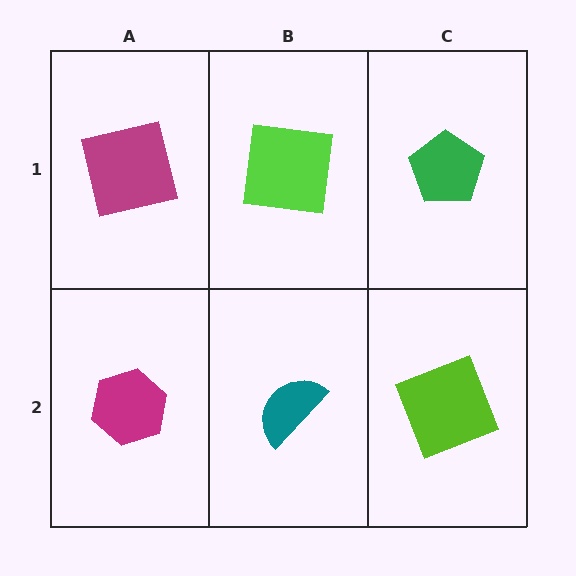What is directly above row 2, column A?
A magenta square.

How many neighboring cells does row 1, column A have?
2.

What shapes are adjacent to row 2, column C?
A green pentagon (row 1, column C), a teal semicircle (row 2, column B).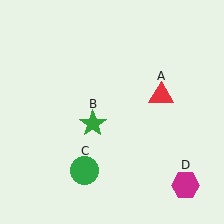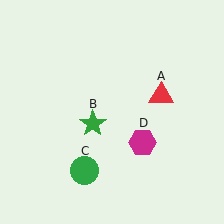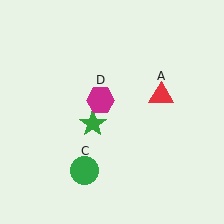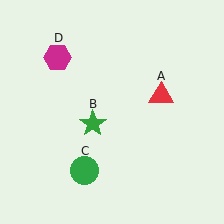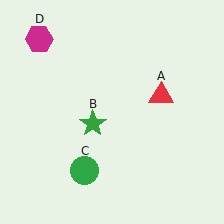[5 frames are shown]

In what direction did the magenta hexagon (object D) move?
The magenta hexagon (object D) moved up and to the left.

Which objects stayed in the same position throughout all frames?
Red triangle (object A) and green star (object B) and green circle (object C) remained stationary.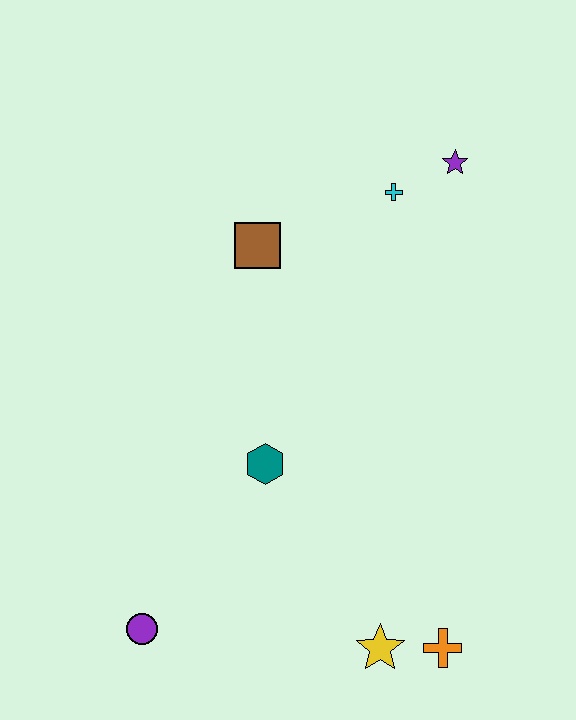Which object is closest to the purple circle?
The teal hexagon is closest to the purple circle.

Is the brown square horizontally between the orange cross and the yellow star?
No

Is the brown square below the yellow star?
No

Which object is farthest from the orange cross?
The purple star is farthest from the orange cross.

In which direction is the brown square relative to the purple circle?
The brown square is above the purple circle.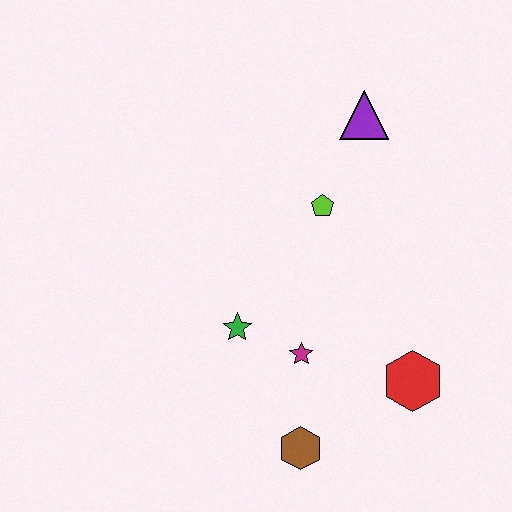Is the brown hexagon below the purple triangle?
Yes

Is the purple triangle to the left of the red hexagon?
Yes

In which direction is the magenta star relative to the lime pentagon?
The magenta star is below the lime pentagon.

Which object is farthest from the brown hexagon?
The purple triangle is farthest from the brown hexagon.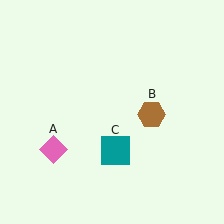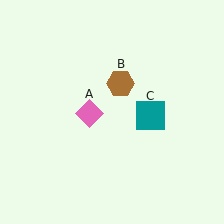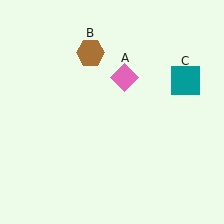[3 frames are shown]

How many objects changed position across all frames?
3 objects changed position: pink diamond (object A), brown hexagon (object B), teal square (object C).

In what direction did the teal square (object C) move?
The teal square (object C) moved up and to the right.